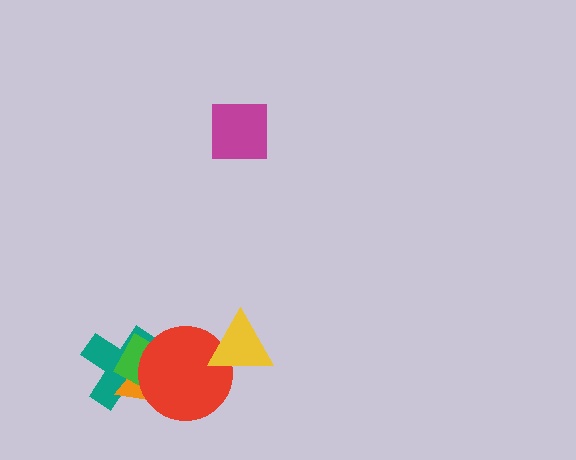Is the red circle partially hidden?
Yes, it is partially covered by another shape.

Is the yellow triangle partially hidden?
No, no other shape covers it.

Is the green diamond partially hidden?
Yes, it is partially covered by another shape.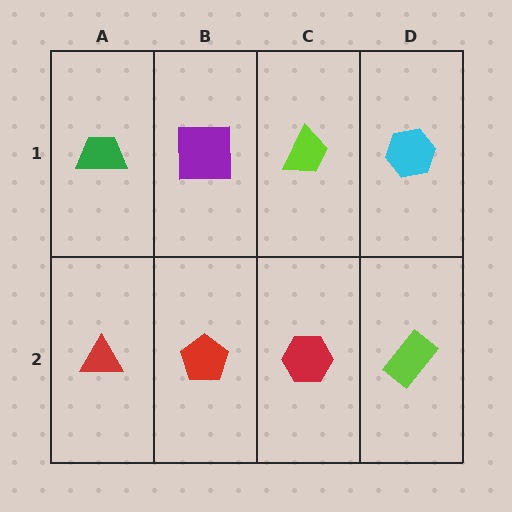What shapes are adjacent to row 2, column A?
A green trapezoid (row 1, column A), a red pentagon (row 2, column B).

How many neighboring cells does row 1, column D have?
2.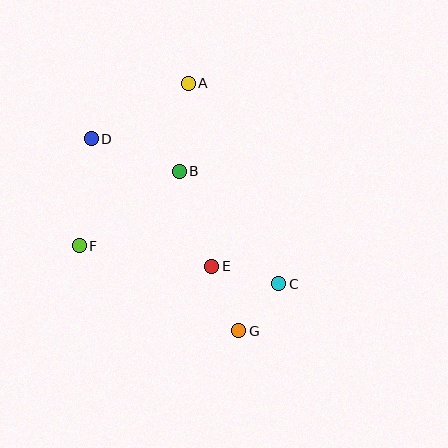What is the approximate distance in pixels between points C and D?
The distance between C and D is approximately 237 pixels.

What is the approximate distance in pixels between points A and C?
The distance between A and C is approximately 220 pixels.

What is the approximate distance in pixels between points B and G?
The distance between B and G is approximately 171 pixels.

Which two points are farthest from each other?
Points A and G are farthest from each other.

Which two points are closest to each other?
Points C and G are closest to each other.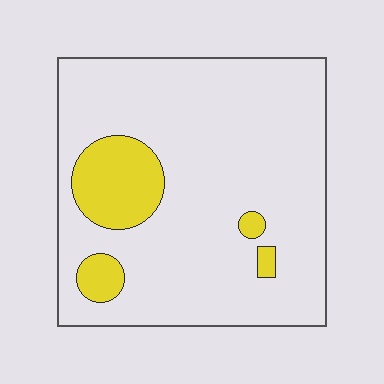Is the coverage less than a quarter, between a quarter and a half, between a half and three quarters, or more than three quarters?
Less than a quarter.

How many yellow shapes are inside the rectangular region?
4.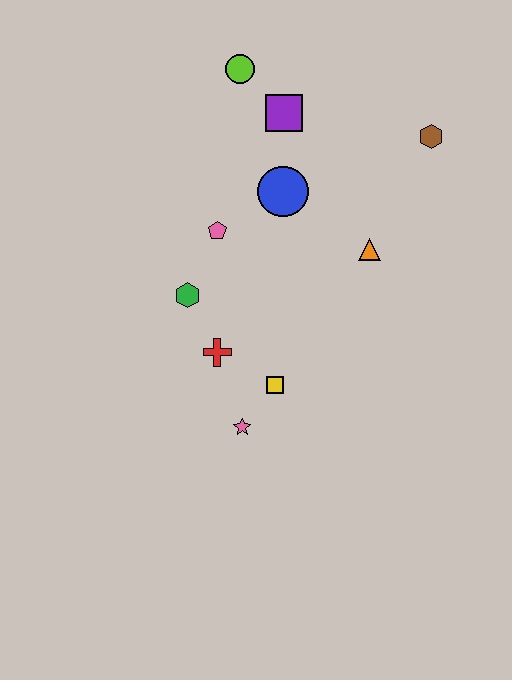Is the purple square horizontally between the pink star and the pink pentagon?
No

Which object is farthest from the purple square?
The pink star is farthest from the purple square.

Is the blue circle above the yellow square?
Yes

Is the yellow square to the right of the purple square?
No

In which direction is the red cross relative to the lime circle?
The red cross is below the lime circle.